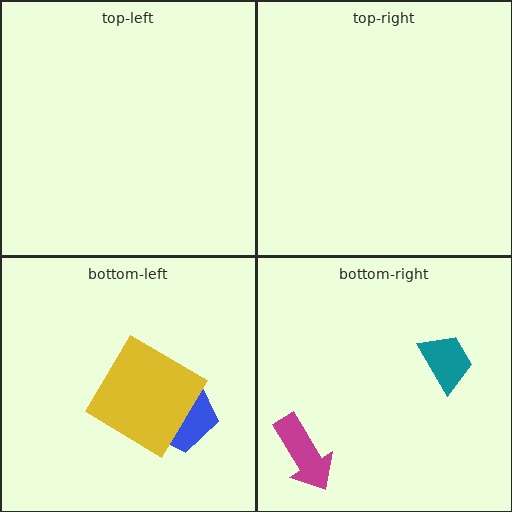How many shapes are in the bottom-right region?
2.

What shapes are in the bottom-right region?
The magenta arrow, the teal trapezoid.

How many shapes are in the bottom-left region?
2.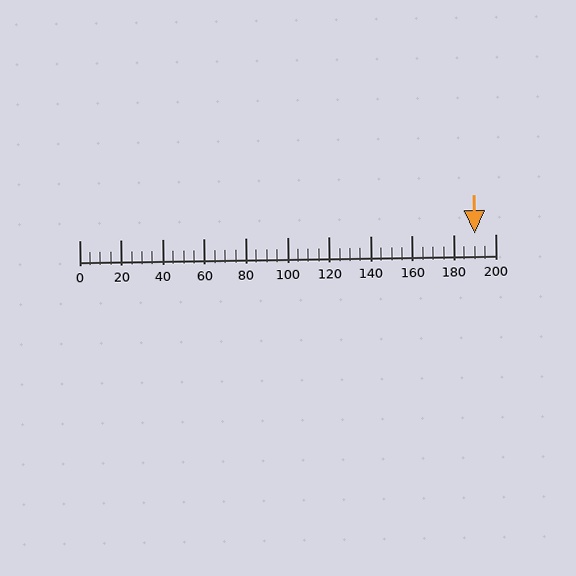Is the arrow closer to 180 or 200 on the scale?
The arrow is closer to 200.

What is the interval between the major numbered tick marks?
The major tick marks are spaced 20 units apart.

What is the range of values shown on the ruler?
The ruler shows values from 0 to 200.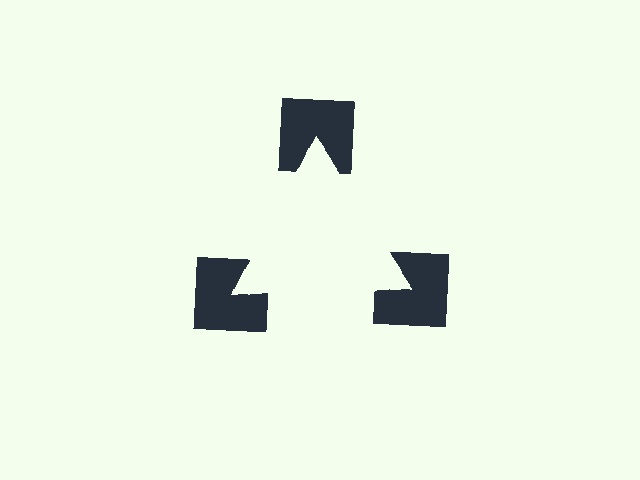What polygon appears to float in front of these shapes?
An illusory triangle — its edges are inferred from the aligned wedge cuts in the notched squares, not physically drawn.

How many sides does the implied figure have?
3 sides.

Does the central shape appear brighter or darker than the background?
It typically appears slightly brighter than the background, even though no actual brightness change is drawn.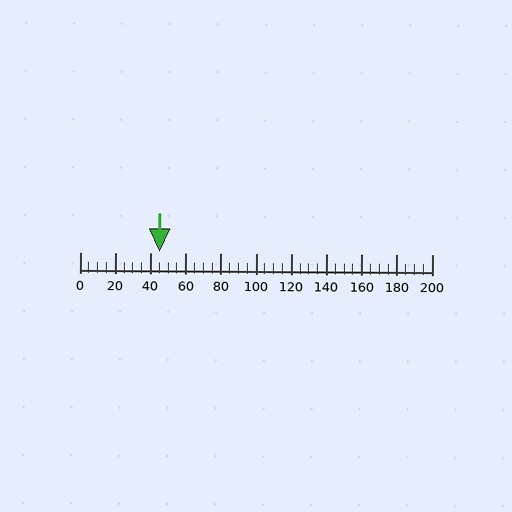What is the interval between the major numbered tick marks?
The major tick marks are spaced 20 units apart.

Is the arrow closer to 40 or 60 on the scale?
The arrow is closer to 40.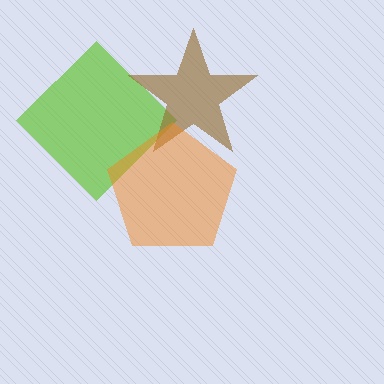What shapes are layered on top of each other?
The layered shapes are: a lime diamond, a brown star, an orange pentagon.